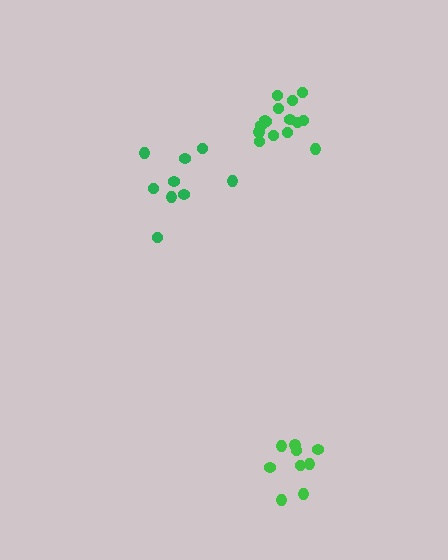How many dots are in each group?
Group 1: 9 dots, Group 2: 15 dots, Group 3: 9 dots (33 total).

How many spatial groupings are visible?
There are 3 spatial groupings.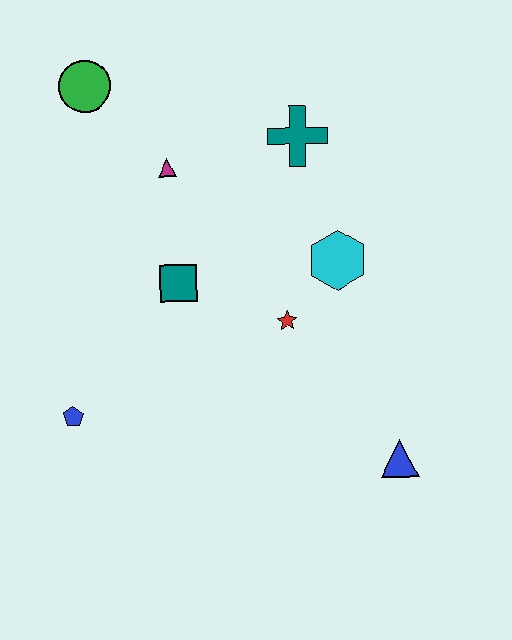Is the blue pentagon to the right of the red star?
No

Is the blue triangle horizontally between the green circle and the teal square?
No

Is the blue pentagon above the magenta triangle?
No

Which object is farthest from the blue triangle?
The green circle is farthest from the blue triangle.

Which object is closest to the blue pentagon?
The teal square is closest to the blue pentagon.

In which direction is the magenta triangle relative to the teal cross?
The magenta triangle is to the left of the teal cross.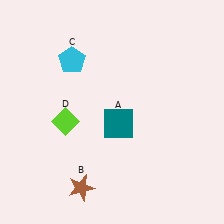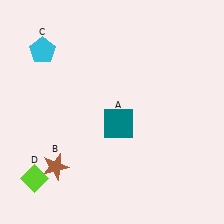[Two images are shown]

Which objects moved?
The objects that moved are: the brown star (B), the cyan pentagon (C), the lime diamond (D).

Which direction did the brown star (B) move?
The brown star (B) moved left.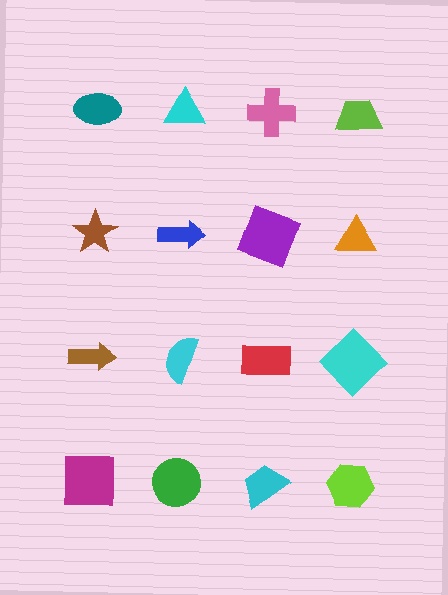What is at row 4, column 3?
A cyan trapezoid.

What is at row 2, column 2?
A blue arrow.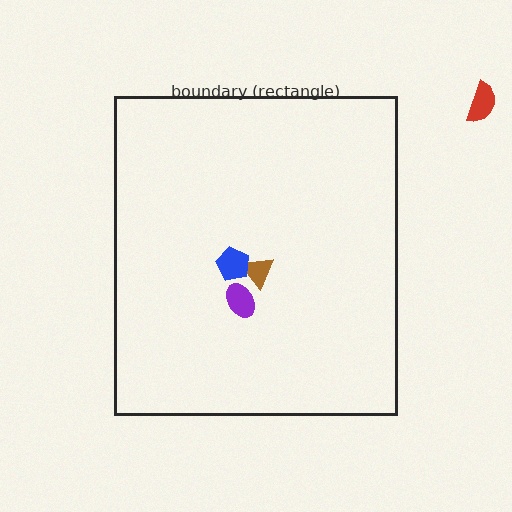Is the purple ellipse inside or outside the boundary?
Inside.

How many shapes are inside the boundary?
3 inside, 1 outside.